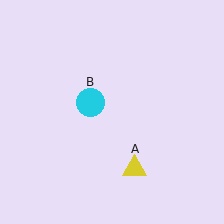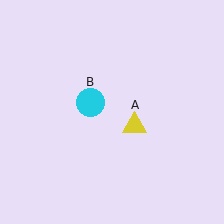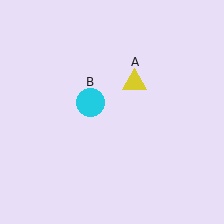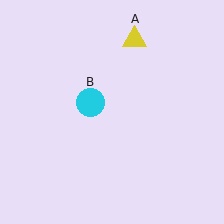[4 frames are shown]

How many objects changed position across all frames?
1 object changed position: yellow triangle (object A).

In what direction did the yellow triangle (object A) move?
The yellow triangle (object A) moved up.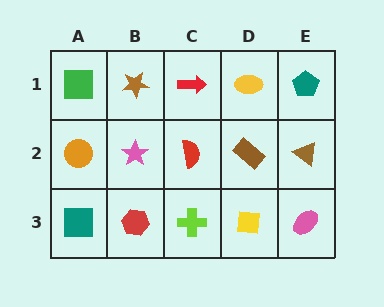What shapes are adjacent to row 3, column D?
A brown rectangle (row 2, column D), a lime cross (row 3, column C), a pink ellipse (row 3, column E).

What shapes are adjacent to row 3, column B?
A pink star (row 2, column B), a teal square (row 3, column A), a lime cross (row 3, column C).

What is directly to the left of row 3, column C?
A red hexagon.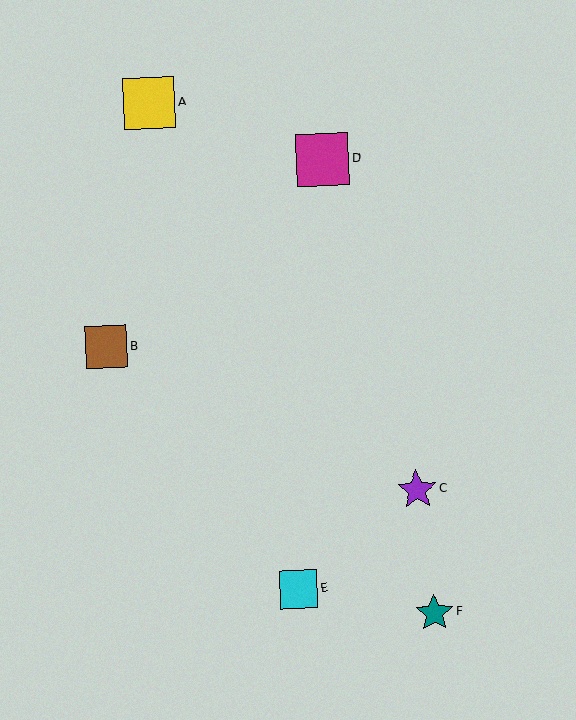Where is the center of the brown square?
The center of the brown square is at (106, 347).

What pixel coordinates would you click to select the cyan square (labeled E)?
Click at (299, 589) to select the cyan square E.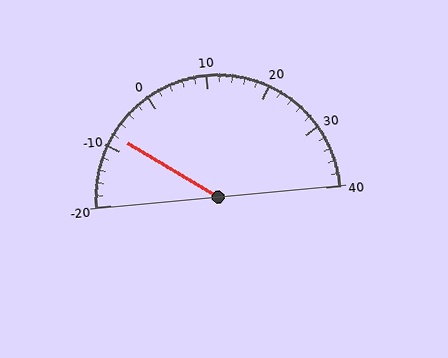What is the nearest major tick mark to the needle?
The nearest major tick mark is -10.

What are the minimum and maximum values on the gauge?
The gauge ranges from -20 to 40.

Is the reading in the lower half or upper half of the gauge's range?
The reading is in the lower half of the range (-20 to 40).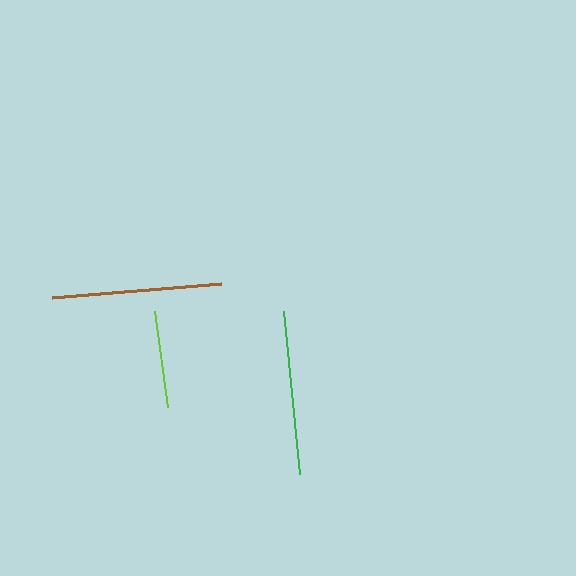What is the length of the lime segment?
The lime segment is approximately 97 pixels long.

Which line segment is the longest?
The brown line is the longest at approximately 169 pixels.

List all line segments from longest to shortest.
From longest to shortest: brown, green, lime.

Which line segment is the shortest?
The lime line is the shortest at approximately 97 pixels.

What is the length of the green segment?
The green segment is approximately 164 pixels long.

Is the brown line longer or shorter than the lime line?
The brown line is longer than the lime line.